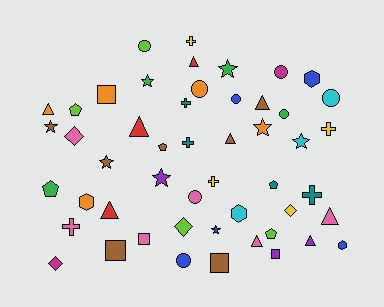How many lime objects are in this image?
There are 4 lime objects.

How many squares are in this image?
There are 5 squares.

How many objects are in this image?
There are 50 objects.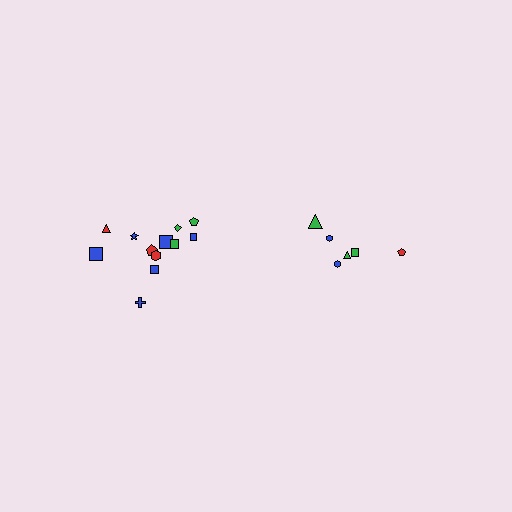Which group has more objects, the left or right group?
The left group.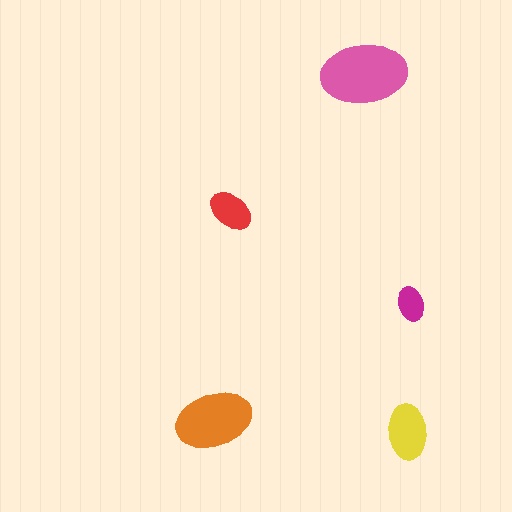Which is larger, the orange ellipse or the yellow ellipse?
The orange one.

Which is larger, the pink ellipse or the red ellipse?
The pink one.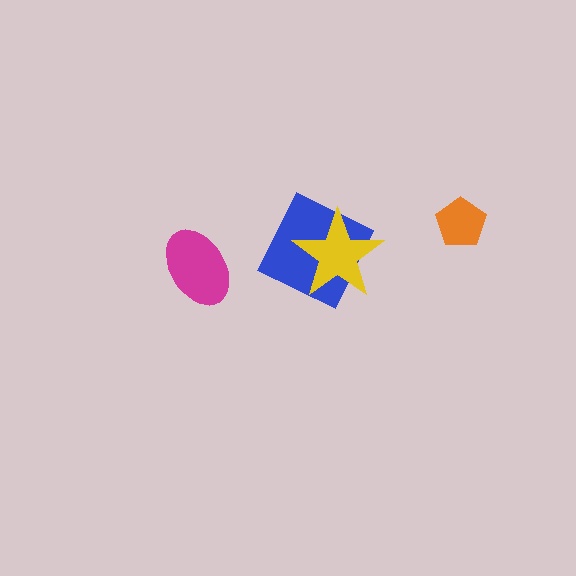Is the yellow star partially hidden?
No, no other shape covers it.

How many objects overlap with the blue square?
1 object overlaps with the blue square.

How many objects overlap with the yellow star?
1 object overlaps with the yellow star.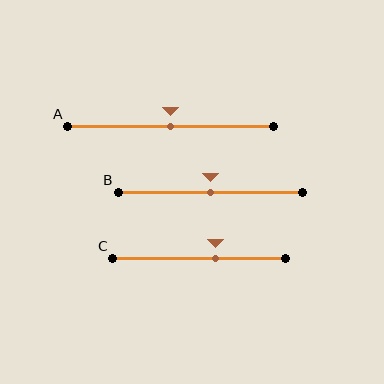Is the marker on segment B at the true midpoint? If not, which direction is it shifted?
Yes, the marker on segment B is at the true midpoint.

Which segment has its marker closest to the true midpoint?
Segment A has its marker closest to the true midpoint.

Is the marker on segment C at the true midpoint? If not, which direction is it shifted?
No, the marker on segment C is shifted to the right by about 10% of the segment length.